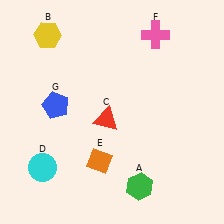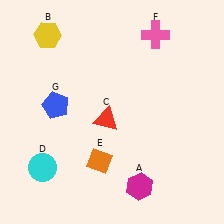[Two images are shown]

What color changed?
The hexagon (A) changed from green in Image 1 to magenta in Image 2.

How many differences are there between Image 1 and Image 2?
There is 1 difference between the two images.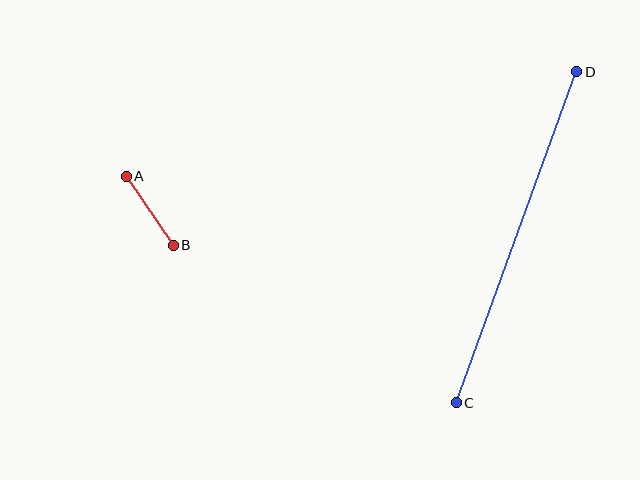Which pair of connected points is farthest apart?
Points C and D are farthest apart.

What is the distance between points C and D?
The distance is approximately 353 pixels.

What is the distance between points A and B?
The distance is approximately 84 pixels.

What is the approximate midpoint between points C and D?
The midpoint is at approximately (517, 237) pixels.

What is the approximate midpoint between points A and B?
The midpoint is at approximately (150, 211) pixels.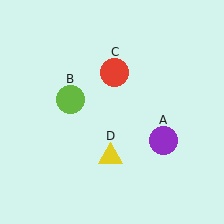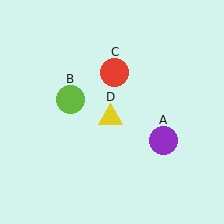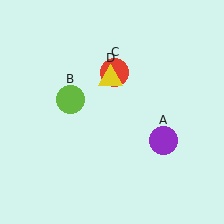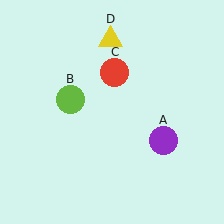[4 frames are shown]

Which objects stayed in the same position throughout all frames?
Purple circle (object A) and lime circle (object B) and red circle (object C) remained stationary.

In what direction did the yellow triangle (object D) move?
The yellow triangle (object D) moved up.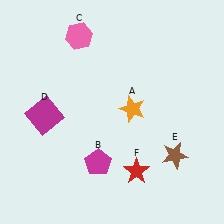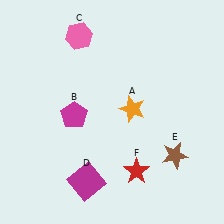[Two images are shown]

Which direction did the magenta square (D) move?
The magenta square (D) moved down.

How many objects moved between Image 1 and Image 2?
2 objects moved between the two images.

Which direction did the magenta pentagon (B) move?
The magenta pentagon (B) moved up.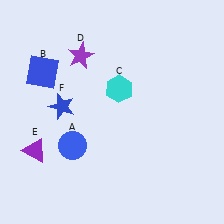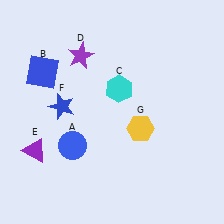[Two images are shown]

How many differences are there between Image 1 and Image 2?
There is 1 difference between the two images.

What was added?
A yellow hexagon (G) was added in Image 2.